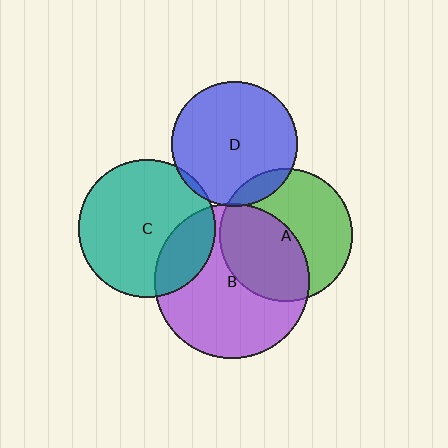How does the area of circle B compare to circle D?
Approximately 1.5 times.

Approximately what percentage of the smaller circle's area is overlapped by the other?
Approximately 45%.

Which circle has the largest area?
Circle B (purple).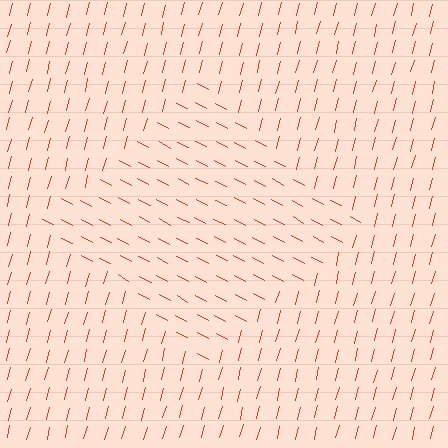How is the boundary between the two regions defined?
The boundary is defined purely by a change in line orientation (approximately 77 degrees difference). All lines are the same color and thickness.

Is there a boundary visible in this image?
Yes, there is a texture boundary formed by a change in line orientation.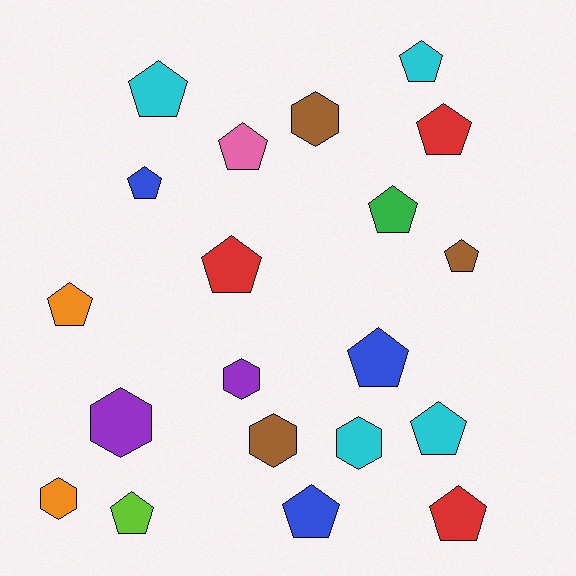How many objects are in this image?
There are 20 objects.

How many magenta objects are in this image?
There are no magenta objects.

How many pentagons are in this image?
There are 14 pentagons.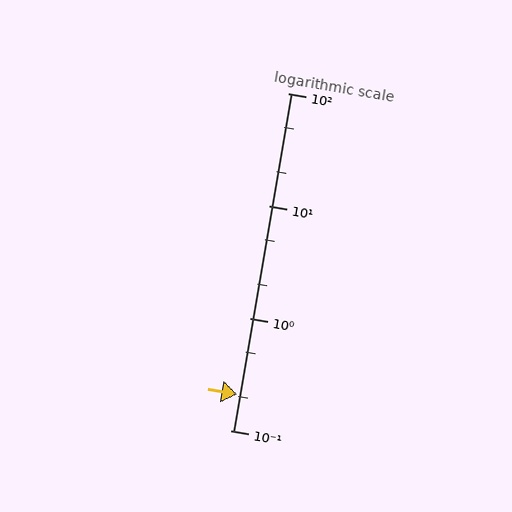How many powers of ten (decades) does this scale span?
The scale spans 3 decades, from 0.1 to 100.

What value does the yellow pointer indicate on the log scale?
The pointer indicates approximately 0.21.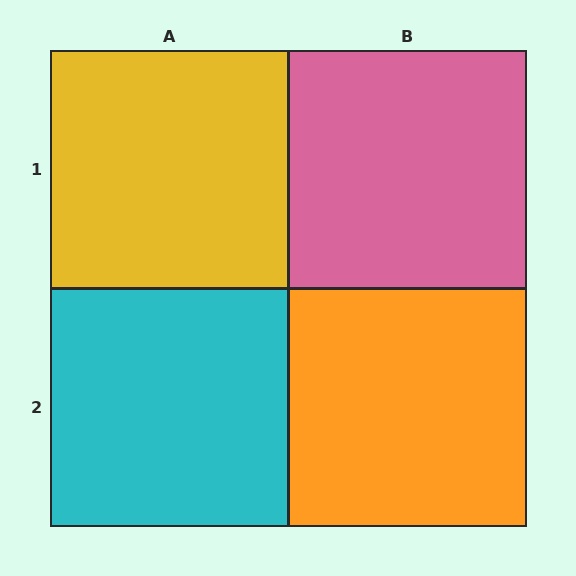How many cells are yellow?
1 cell is yellow.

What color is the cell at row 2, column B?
Orange.